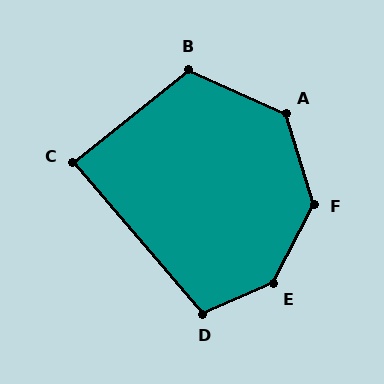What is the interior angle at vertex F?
Approximately 136 degrees (obtuse).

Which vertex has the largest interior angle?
E, at approximately 140 degrees.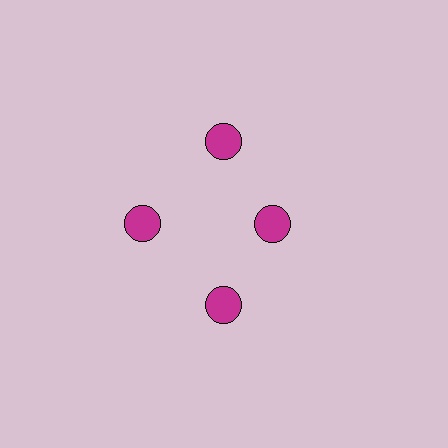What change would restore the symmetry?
The symmetry would be restored by moving it outward, back onto the ring so that all 4 circles sit at equal angles and equal distance from the center.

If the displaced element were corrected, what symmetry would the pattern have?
It would have 4-fold rotational symmetry — the pattern would map onto itself every 90 degrees.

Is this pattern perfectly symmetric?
No. The 4 magenta circles are arranged in a ring, but one element near the 3 o'clock position is pulled inward toward the center, breaking the 4-fold rotational symmetry.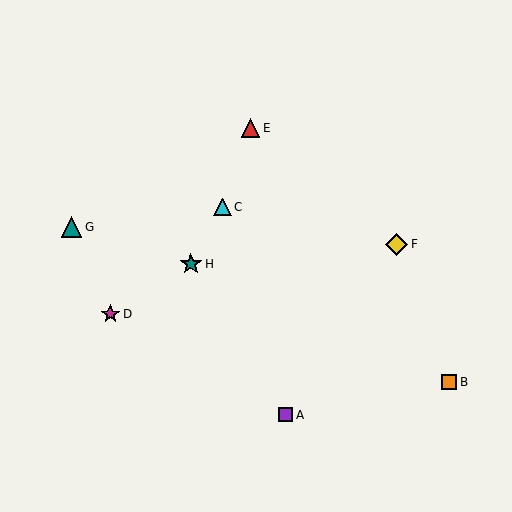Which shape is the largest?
The yellow diamond (labeled F) is the largest.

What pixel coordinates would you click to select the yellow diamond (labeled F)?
Click at (397, 244) to select the yellow diamond F.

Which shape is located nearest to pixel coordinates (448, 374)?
The orange square (labeled B) at (449, 382) is nearest to that location.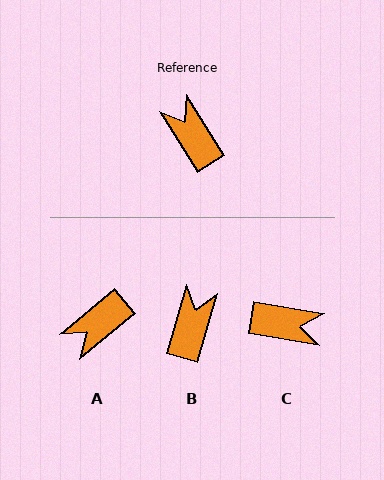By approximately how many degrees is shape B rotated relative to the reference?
Approximately 48 degrees clockwise.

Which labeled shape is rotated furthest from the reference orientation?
C, about 132 degrees away.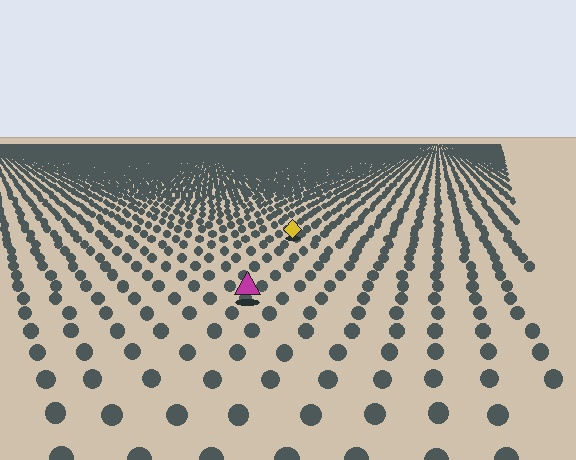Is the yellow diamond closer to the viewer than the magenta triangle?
No. The magenta triangle is closer — you can tell from the texture gradient: the ground texture is coarser near it.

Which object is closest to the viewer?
The magenta triangle is closest. The texture marks near it are larger and more spread out.